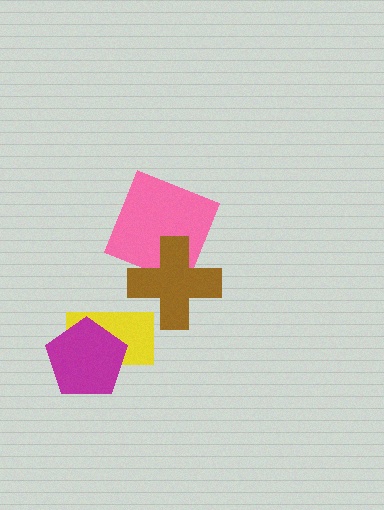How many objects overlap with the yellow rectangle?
1 object overlaps with the yellow rectangle.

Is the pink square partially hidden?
Yes, it is partially covered by another shape.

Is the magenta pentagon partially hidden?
No, no other shape covers it.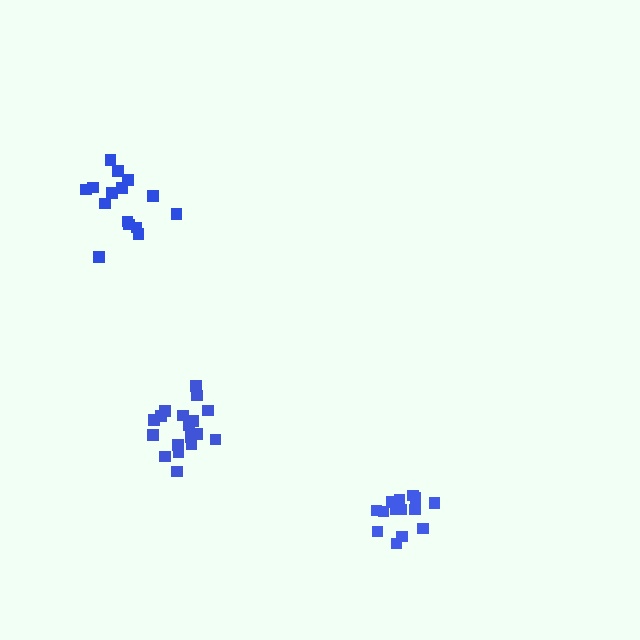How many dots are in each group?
Group 1: 14 dots, Group 2: 19 dots, Group 3: 15 dots (48 total).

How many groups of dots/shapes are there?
There are 3 groups.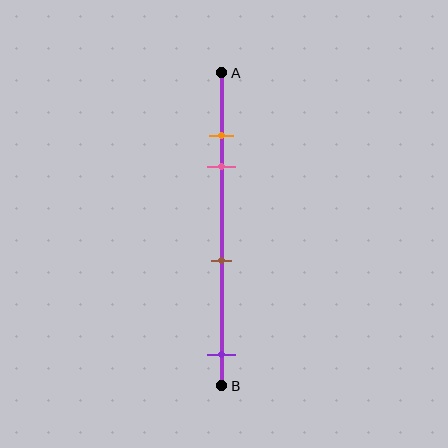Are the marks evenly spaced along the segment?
No, the marks are not evenly spaced.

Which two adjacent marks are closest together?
The orange and pink marks are the closest adjacent pair.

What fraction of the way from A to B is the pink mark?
The pink mark is approximately 30% (0.3) of the way from A to B.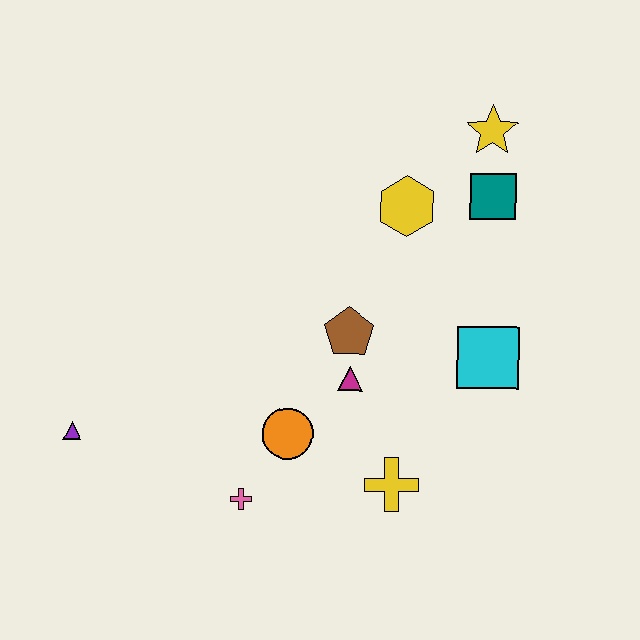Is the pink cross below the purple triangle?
Yes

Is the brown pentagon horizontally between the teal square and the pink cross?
Yes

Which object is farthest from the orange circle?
The yellow star is farthest from the orange circle.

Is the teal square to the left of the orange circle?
No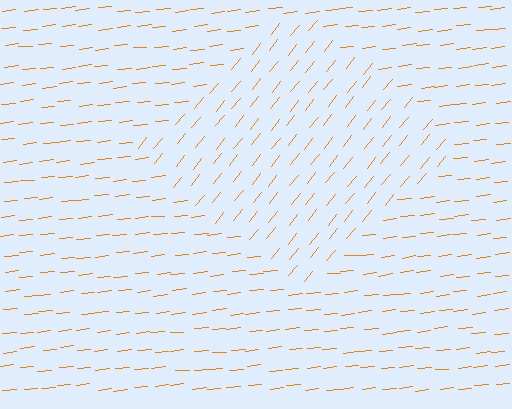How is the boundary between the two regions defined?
The boundary is defined purely by a change in line orientation (approximately 45 degrees difference). All lines are the same color and thickness.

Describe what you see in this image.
The image is filled with small orange line segments. A diamond region in the image has lines oriented differently from the surrounding lines, creating a visible texture boundary.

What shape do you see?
I see a diamond.